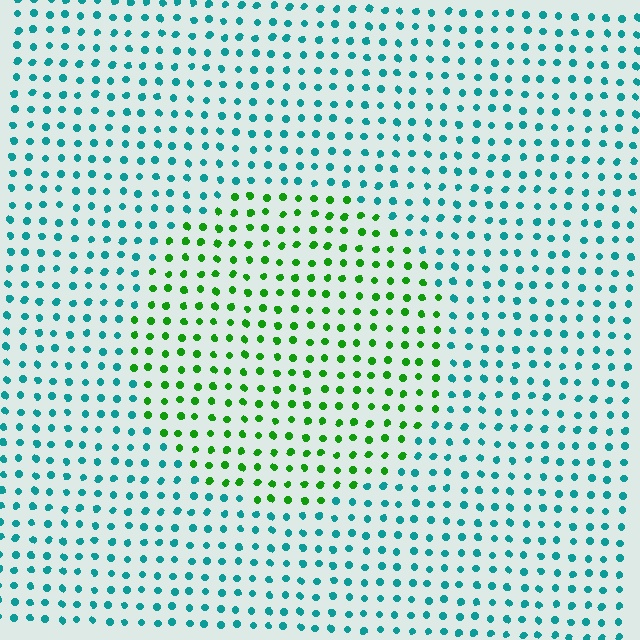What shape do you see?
I see a circle.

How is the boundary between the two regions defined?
The boundary is defined purely by a slight shift in hue (about 60 degrees). Spacing, size, and orientation are identical on both sides.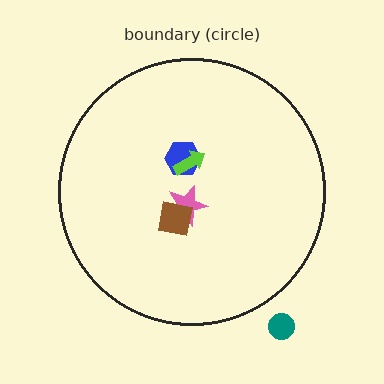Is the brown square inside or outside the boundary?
Inside.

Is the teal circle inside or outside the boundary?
Outside.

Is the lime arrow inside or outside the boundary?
Inside.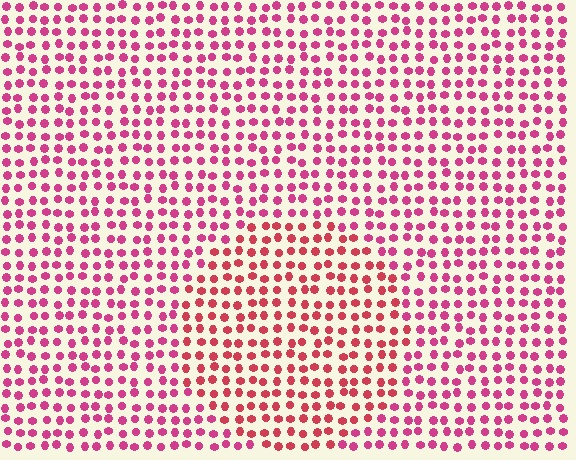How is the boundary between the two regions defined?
The boundary is defined purely by a slight shift in hue (about 23 degrees). Spacing, size, and orientation are identical on both sides.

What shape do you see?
I see a circle.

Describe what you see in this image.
The image is filled with small magenta elements in a uniform arrangement. A circle-shaped region is visible where the elements are tinted to a slightly different hue, forming a subtle color boundary.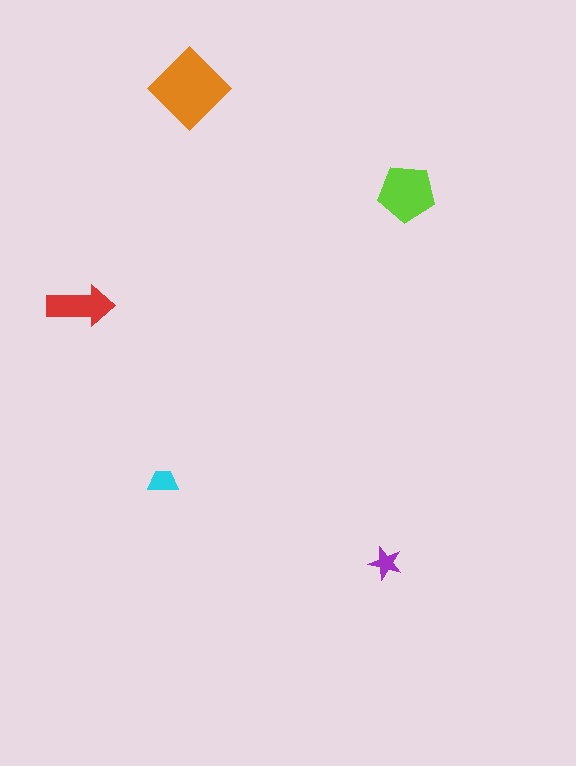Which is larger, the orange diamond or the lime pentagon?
The orange diamond.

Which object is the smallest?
The purple star.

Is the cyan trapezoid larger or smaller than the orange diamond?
Smaller.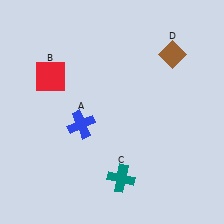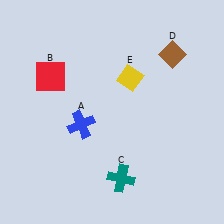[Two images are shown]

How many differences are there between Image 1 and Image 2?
There is 1 difference between the two images.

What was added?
A yellow diamond (E) was added in Image 2.